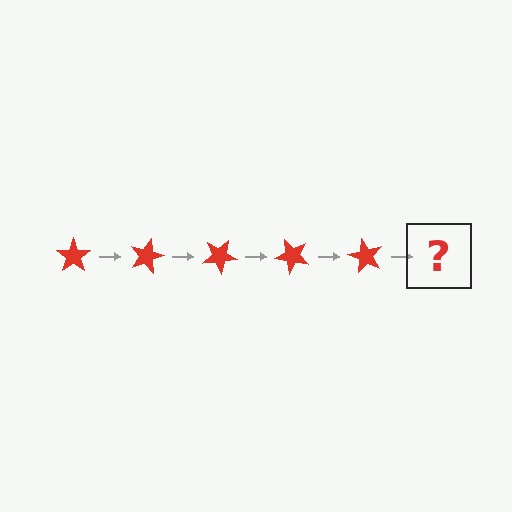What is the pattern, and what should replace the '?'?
The pattern is that the star rotates 15 degrees each step. The '?' should be a red star rotated 75 degrees.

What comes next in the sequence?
The next element should be a red star rotated 75 degrees.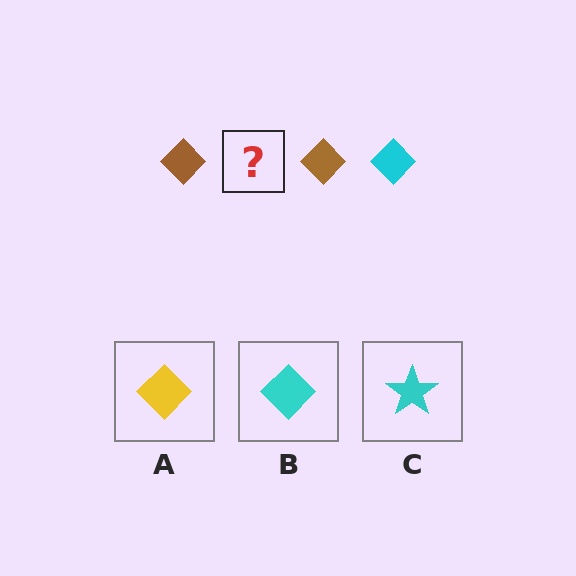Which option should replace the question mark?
Option B.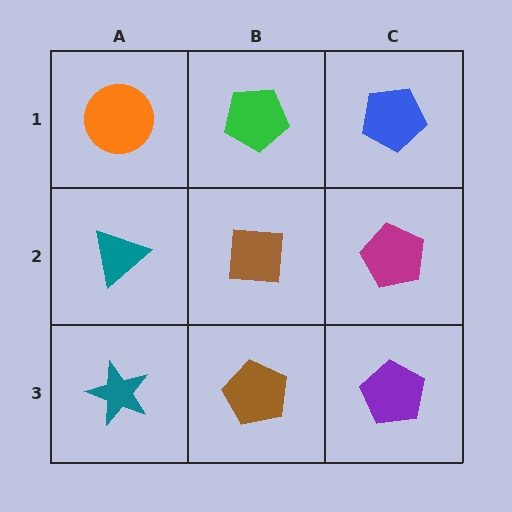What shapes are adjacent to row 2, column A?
An orange circle (row 1, column A), a teal star (row 3, column A), a brown square (row 2, column B).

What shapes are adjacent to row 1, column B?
A brown square (row 2, column B), an orange circle (row 1, column A), a blue pentagon (row 1, column C).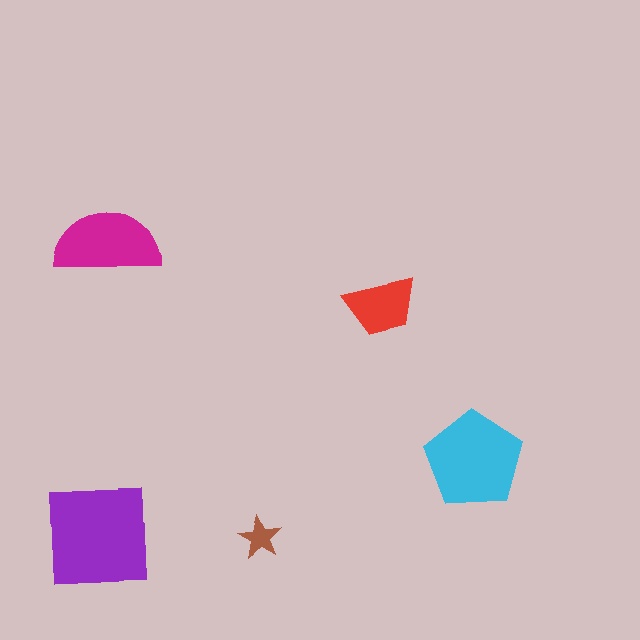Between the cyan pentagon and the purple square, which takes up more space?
The purple square.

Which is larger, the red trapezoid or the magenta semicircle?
The magenta semicircle.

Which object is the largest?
The purple square.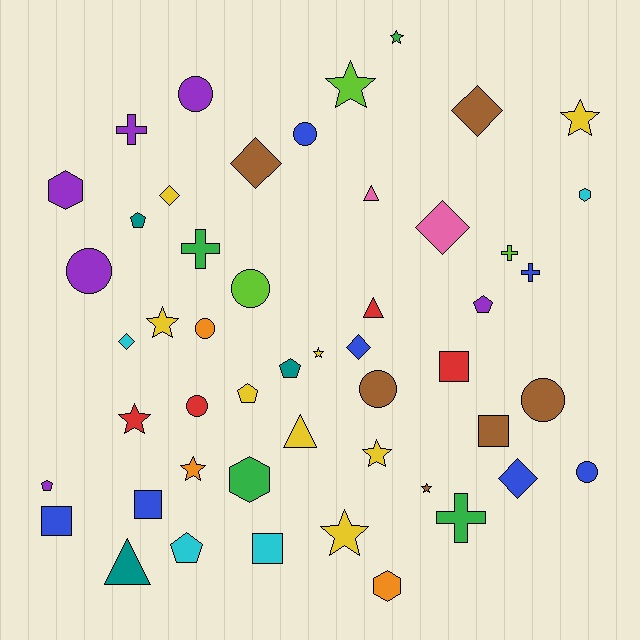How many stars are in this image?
There are 10 stars.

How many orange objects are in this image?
There are 3 orange objects.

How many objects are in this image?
There are 50 objects.